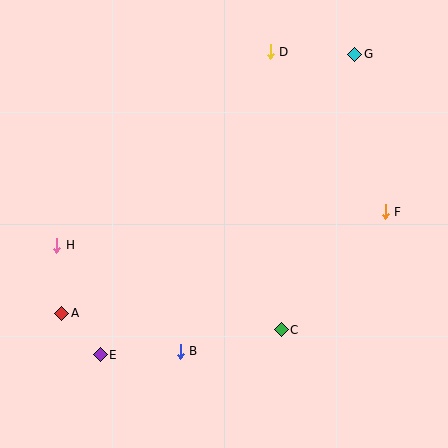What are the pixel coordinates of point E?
Point E is at (100, 355).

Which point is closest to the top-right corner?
Point G is closest to the top-right corner.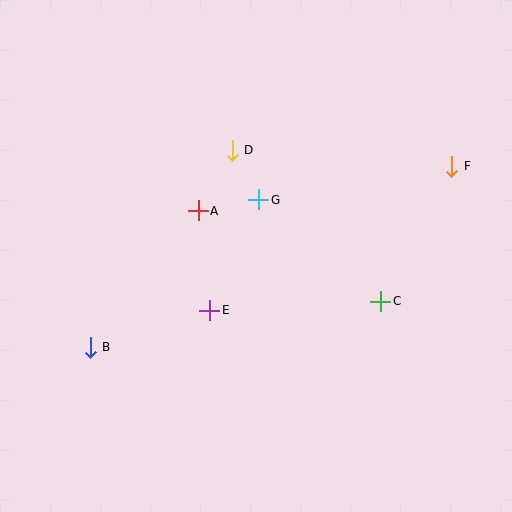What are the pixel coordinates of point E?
Point E is at (210, 310).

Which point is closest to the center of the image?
Point G at (259, 200) is closest to the center.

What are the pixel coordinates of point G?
Point G is at (259, 200).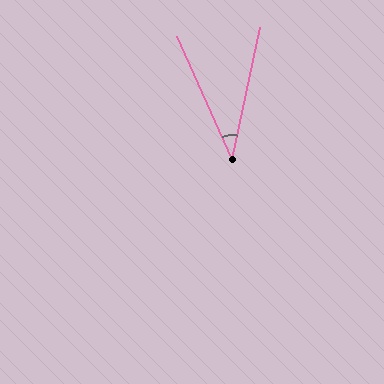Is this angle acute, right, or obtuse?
It is acute.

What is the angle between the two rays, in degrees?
Approximately 36 degrees.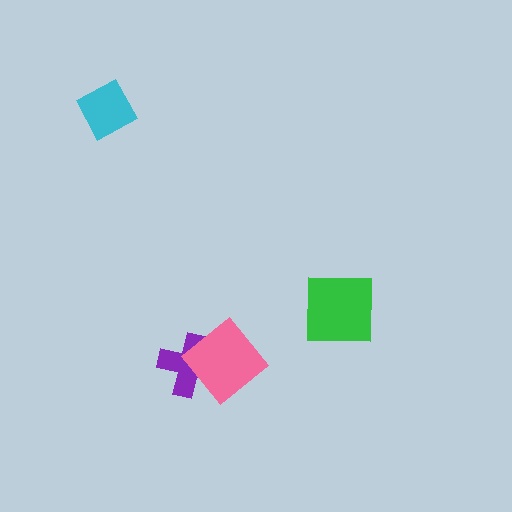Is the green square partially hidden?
No, no other shape covers it.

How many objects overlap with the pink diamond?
1 object overlaps with the pink diamond.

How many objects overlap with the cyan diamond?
0 objects overlap with the cyan diamond.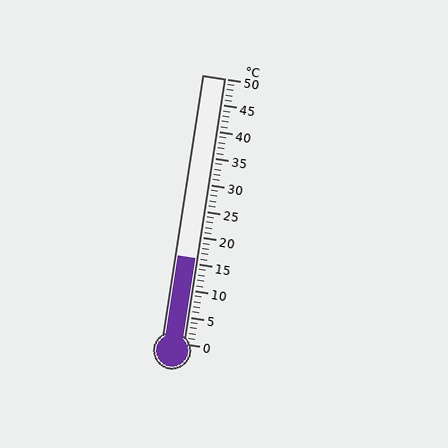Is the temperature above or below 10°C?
The temperature is above 10°C.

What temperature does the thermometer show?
The thermometer shows approximately 16°C.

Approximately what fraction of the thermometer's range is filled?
The thermometer is filled to approximately 30% of its range.